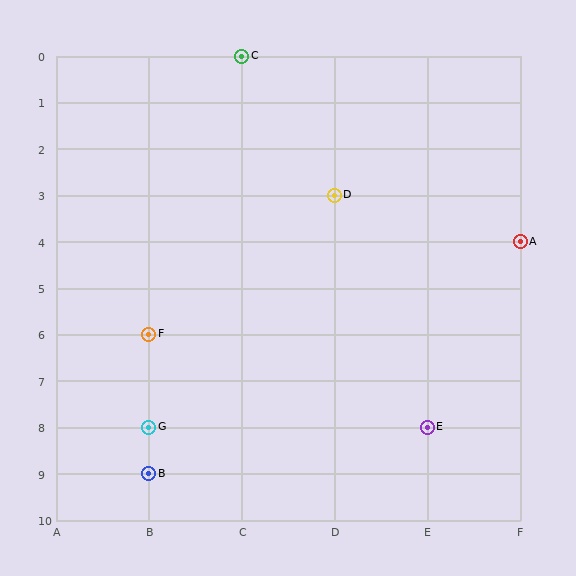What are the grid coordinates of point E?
Point E is at grid coordinates (E, 8).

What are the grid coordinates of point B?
Point B is at grid coordinates (B, 9).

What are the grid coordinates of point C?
Point C is at grid coordinates (C, 0).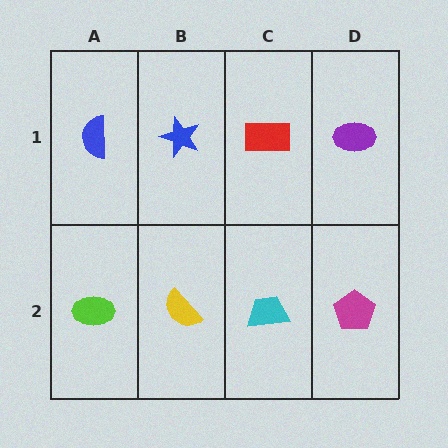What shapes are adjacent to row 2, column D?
A purple ellipse (row 1, column D), a cyan trapezoid (row 2, column C).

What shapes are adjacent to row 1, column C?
A cyan trapezoid (row 2, column C), a blue star (row 1, column B), a purple ellipse (row 1, column D).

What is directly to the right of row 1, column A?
A blue star.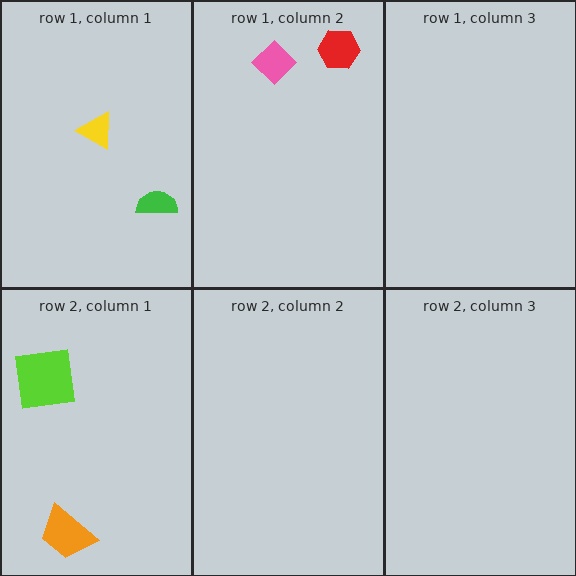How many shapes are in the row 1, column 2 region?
2.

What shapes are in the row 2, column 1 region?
The orange trapezoid, the lime square.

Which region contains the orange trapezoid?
The row 2, column 1 region.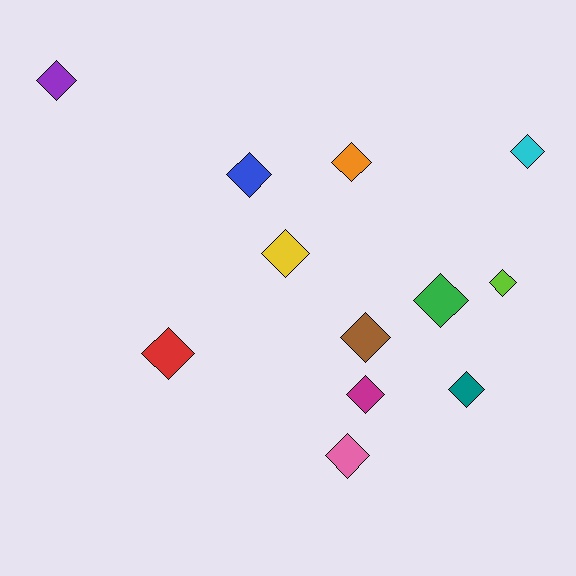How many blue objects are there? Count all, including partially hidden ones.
There is 1 blue object.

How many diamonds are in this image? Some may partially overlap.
There are 12 diamonds.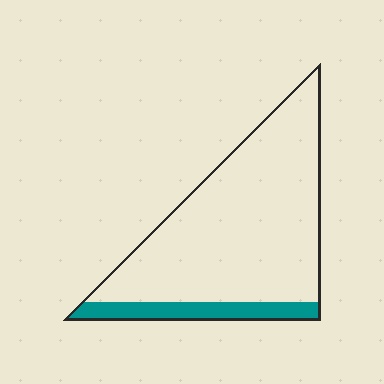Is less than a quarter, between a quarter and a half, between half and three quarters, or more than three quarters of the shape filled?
Less than a quarter.